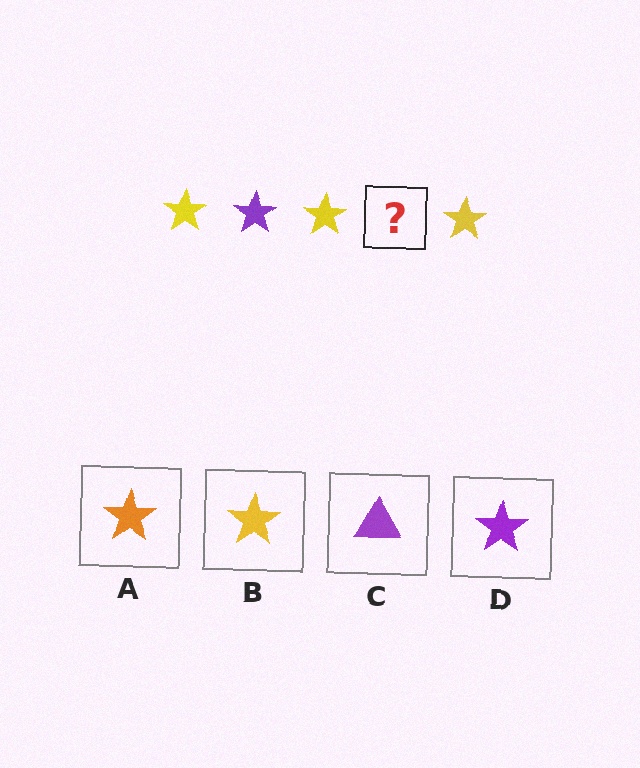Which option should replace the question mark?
Option D.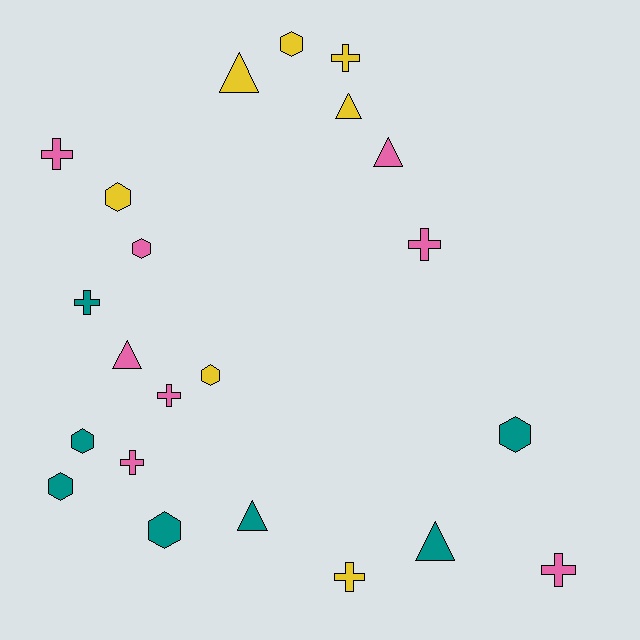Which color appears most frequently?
Pink, with 8 objects.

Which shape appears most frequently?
Hexagon, with 8 objects.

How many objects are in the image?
There are 22 objects.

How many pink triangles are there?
There are 2 pink triangles.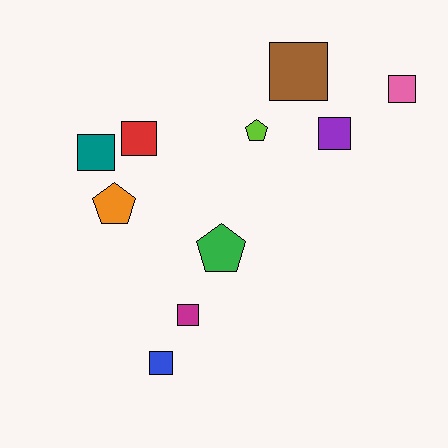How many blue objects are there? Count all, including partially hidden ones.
There is 1 blue object.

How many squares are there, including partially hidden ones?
There are 7 squares.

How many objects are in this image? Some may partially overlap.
There are 10 objects.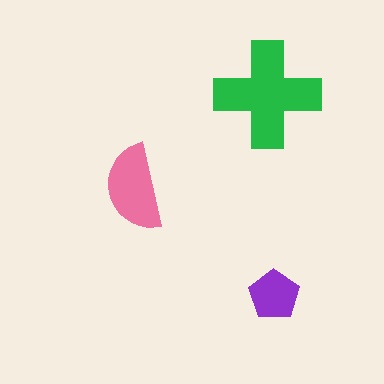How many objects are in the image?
There are 3 objects in the image.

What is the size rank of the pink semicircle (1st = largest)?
2nd.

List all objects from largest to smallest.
The green cross, the pink semicircle, the purple pentagon.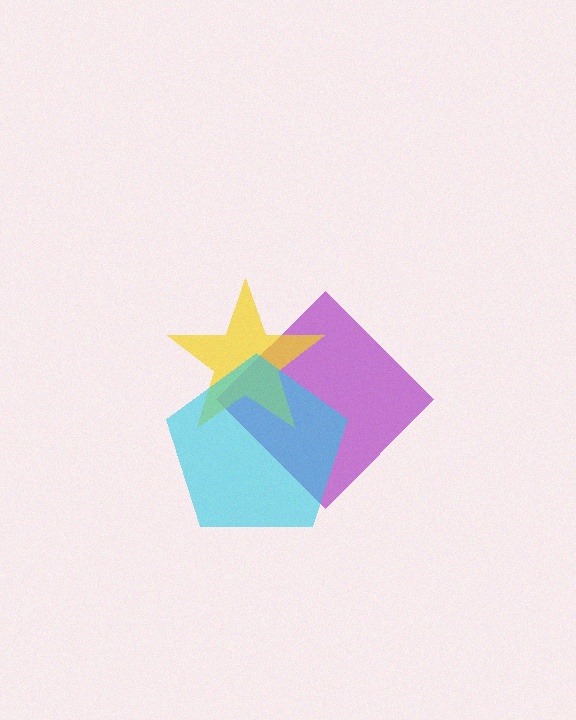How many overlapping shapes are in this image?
There are 3 overlapping shapes in the image.